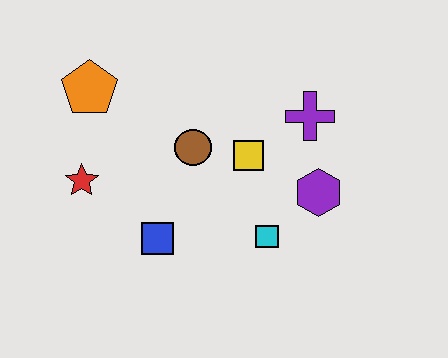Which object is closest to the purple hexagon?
The cyan square is closest to the purple hexagon.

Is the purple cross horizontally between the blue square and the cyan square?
No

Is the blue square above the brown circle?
No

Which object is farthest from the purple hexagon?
The orange pentagon is farthest from the purple hexagon.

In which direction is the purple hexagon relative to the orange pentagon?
The purple hexagon is to the right of the orange pentagon.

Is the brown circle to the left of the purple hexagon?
Yes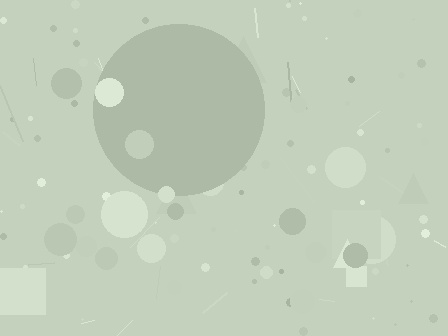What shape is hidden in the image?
A circle is hidden in the image.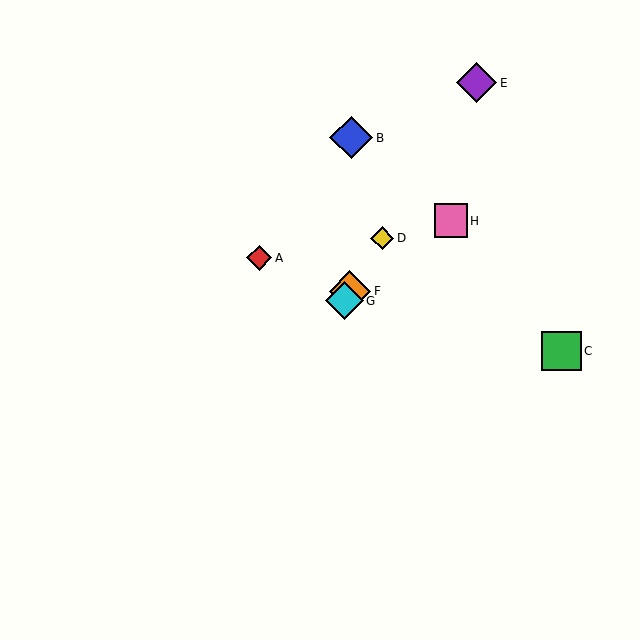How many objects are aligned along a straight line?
4 objects (D, E, F, G) are aligned along a straight line.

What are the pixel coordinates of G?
Object G is at (344, 301).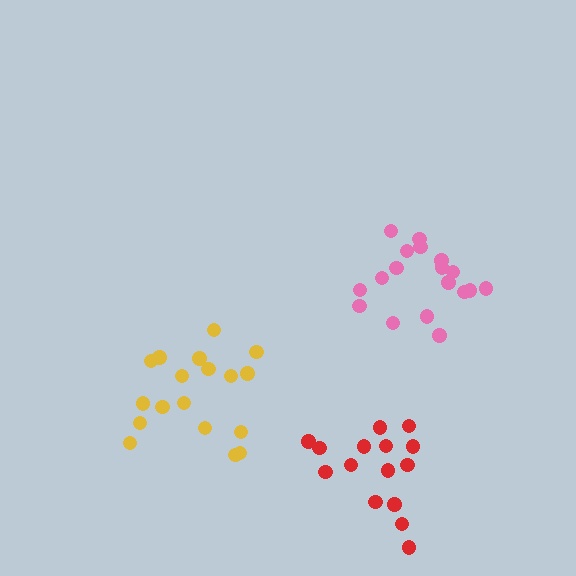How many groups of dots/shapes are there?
There are 3 groups.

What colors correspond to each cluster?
The clusters are colored: pink, yellow, red.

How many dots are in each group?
Group 1: 18 dots, Group 2: 18 dots, Group 3: 15 dots (51 total).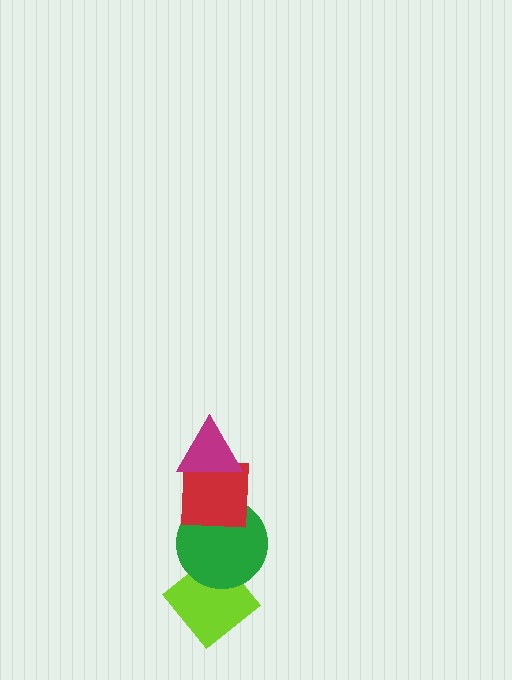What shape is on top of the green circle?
The red square is on top of the green circle.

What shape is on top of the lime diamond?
The green circle is on top of the lime diamond.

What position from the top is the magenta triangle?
The magenta triangle is 1st from the top.